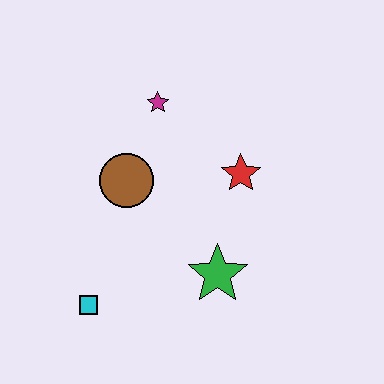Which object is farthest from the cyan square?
The magenta star is farthest from the cyan square.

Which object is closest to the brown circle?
The magenta star is closest to the brown circle.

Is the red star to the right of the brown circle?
Yes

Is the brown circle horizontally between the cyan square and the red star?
Yes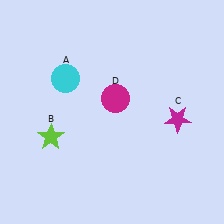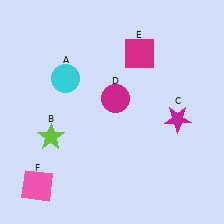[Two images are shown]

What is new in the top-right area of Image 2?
A magenta square (E) was added in the top-right area of Image 2.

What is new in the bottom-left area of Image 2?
A pink square (F) was added in the bottom-left area of Image 2.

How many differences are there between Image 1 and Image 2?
There are 2 differences between the two images.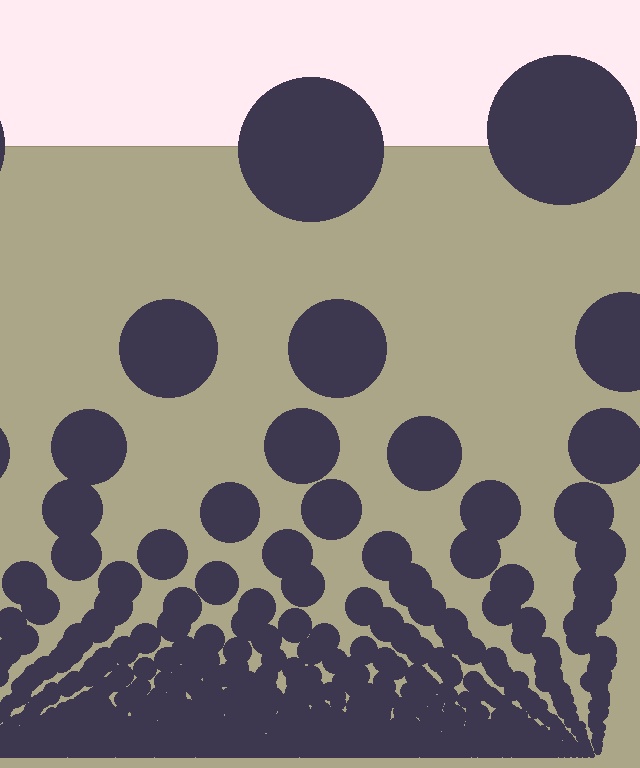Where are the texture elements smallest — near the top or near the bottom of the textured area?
Near the bottom.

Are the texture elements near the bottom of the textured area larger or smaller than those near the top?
Smaller. The gradient is inverted — elements near the bottom are smaller and denser.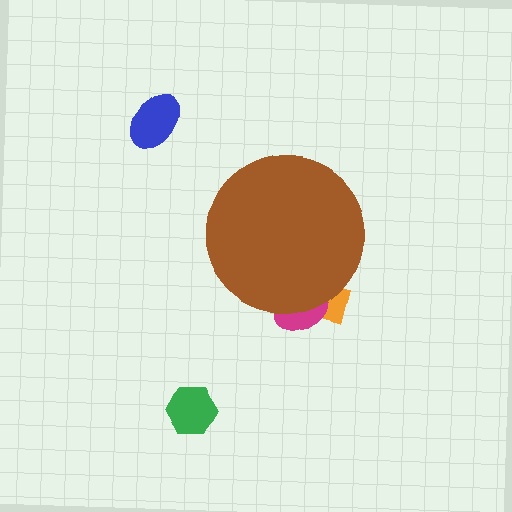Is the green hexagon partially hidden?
No, the green hexagon is fully visible.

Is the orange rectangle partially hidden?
Yes, the orange rectangle is partially hidden behind the brown circle.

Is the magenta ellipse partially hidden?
Yes, the magenta ellipse is partially hidden behind the brown circle.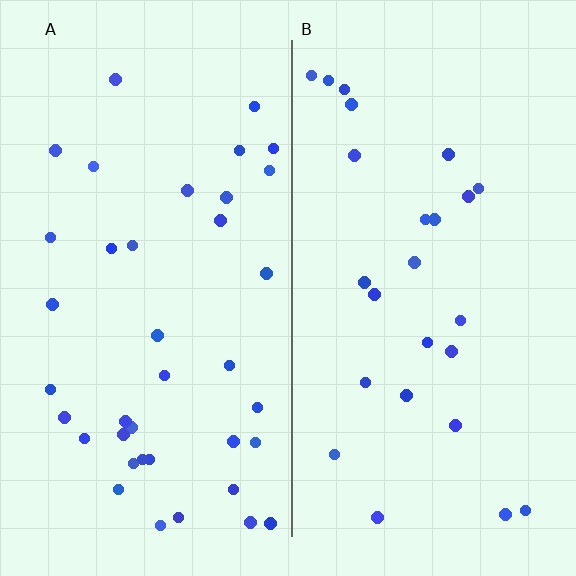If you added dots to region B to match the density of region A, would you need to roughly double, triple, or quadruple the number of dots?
Approximately double.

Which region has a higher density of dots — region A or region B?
A (the left).